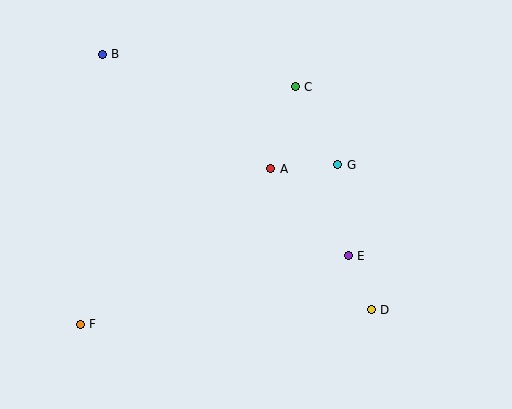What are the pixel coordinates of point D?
Point D is at (371, 310).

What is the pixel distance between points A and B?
The distance between A and B is 204 pixels.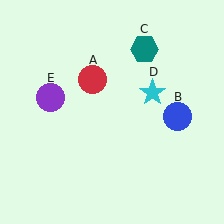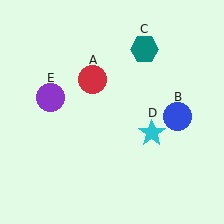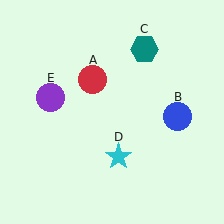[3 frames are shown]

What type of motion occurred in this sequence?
The cyan star (object D) rotated clockwise around the center of the scene.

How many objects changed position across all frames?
1 object changed position: cyan star (object D).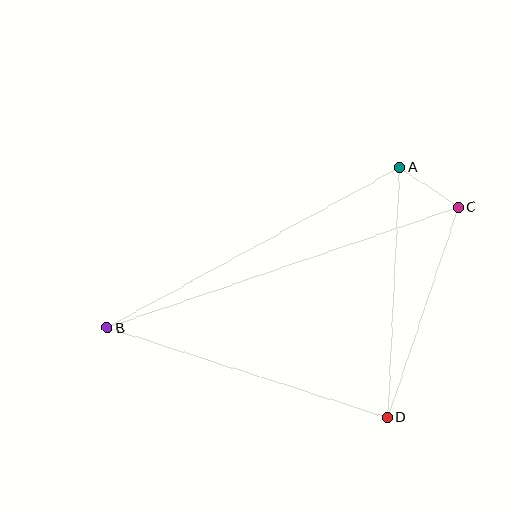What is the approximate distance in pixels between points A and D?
The distance between A and D is approximately 251 pixels.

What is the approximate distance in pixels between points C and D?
The distance between C and D is approximately 222 pixels.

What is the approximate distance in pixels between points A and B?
The distance between A and B is approximately 334 pixels.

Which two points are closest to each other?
Points A and C are closest to each other.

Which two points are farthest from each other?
Points B and C are farthest from each other.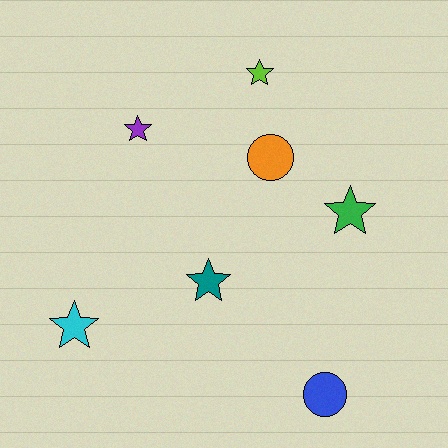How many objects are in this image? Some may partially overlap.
There are 7 objects.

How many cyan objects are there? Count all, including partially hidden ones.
There is 1 cyan object.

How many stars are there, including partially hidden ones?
There are 5 stars.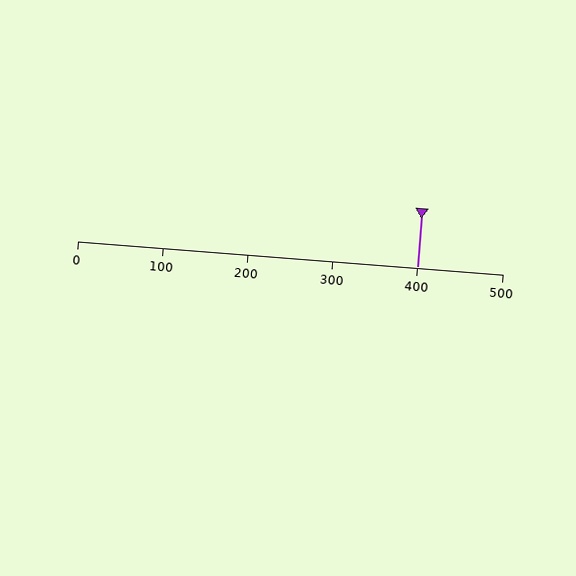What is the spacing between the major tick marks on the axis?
The major ticks are spaced 100 apart.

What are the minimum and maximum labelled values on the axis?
The axis runs from 0 to 500.